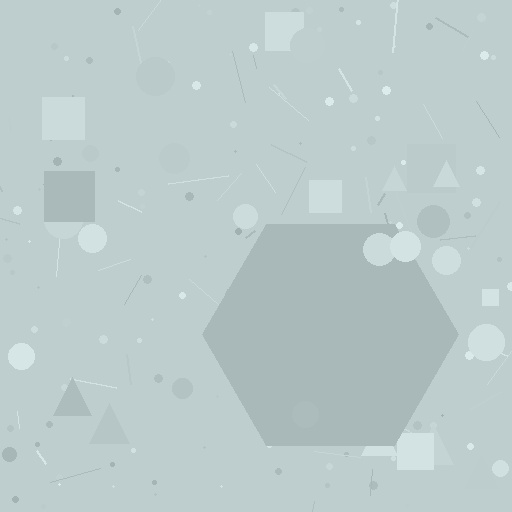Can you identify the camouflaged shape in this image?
The camouflaged shape is a hexagon.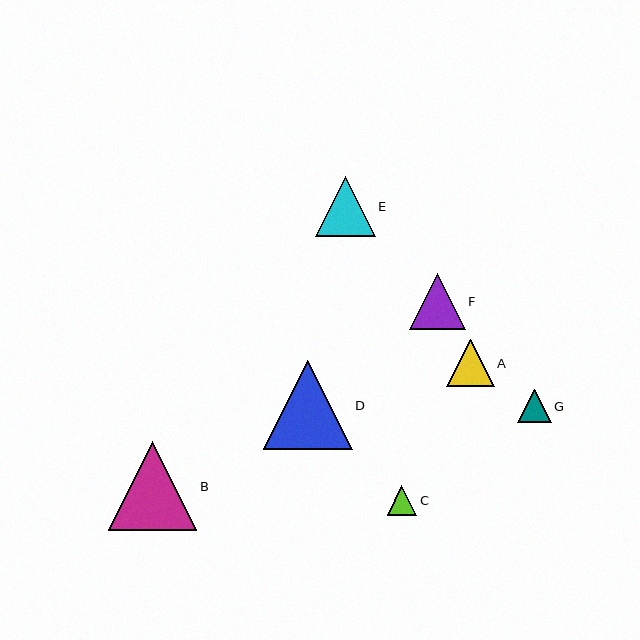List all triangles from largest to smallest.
From largest to smallest: D, B, E, F, A, G, C.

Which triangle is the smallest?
Triangle C is the smallest with a size of approximately 30 pixels.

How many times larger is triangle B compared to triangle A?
Triangle B is approximately 1.9 times the size of triangle A.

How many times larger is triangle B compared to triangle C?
Triangle B is approximately 3.0 times the size of triangle C.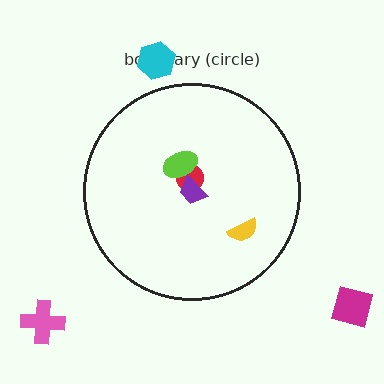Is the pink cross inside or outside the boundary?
Outside.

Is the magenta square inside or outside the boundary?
Outside.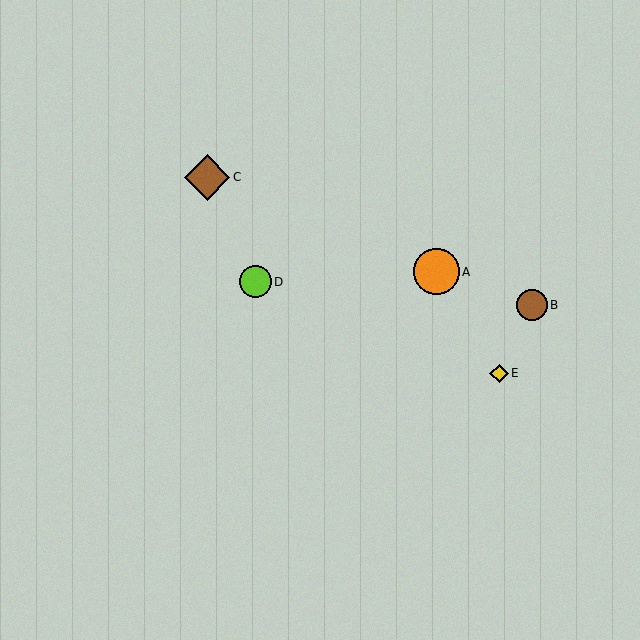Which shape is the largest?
The orange circle (labeled A) is the largest.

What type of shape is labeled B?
Shape B is a brown circle.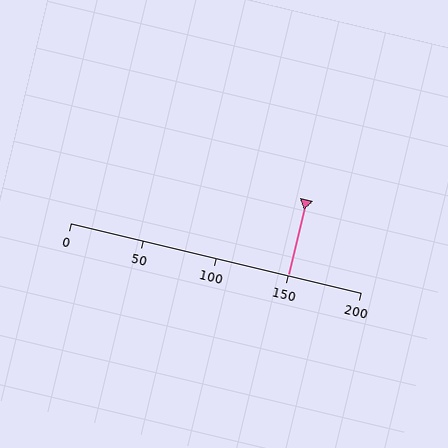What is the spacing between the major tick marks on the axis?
The major ticks are spaced 50 apart.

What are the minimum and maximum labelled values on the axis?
The axis runs from 0 to 200.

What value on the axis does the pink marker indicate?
The marker indicates approximately 150.